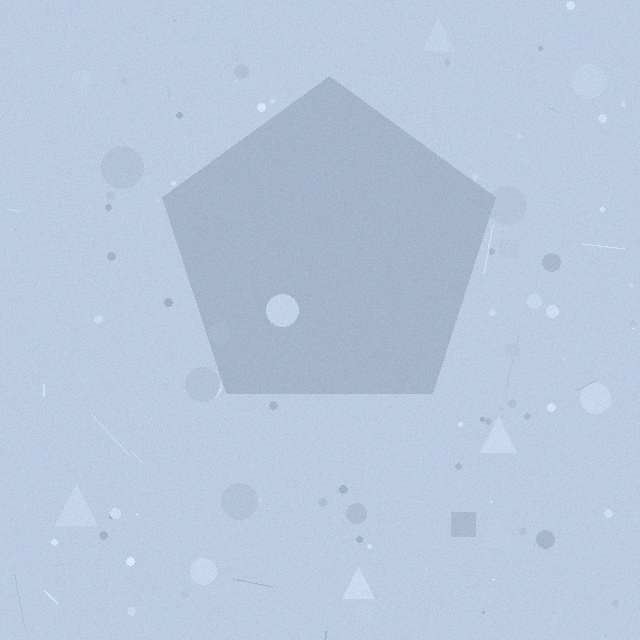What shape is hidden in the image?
A pentagon is hidden in the image.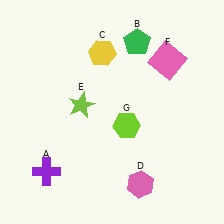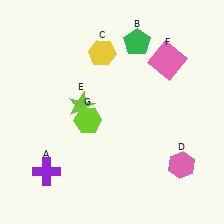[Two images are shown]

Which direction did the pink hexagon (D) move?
The pink hexagon (D) moved right.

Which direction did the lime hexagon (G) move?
The lime hexagon (G) moved left.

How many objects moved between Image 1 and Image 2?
2 objects moved between the two images.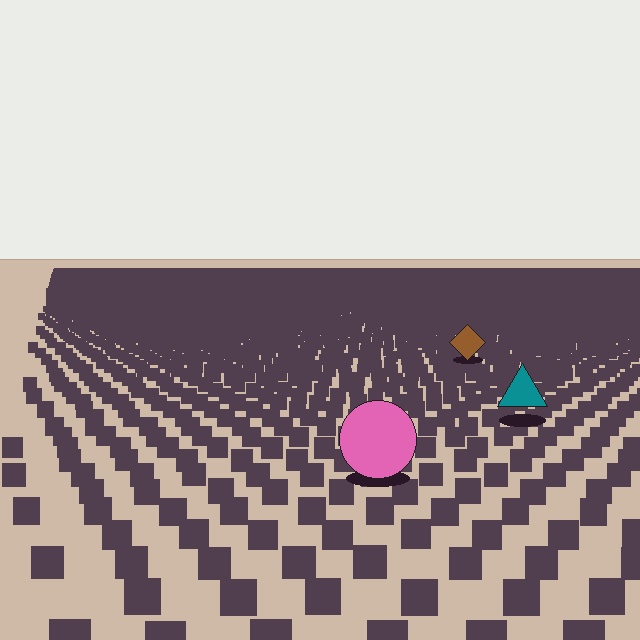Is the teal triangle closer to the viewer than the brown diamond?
Yes. The teal triangle is closer — you can tell from the texture gradient: the ground texture is coarser near it.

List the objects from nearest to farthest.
From nearest to farthest: the pink circle, the teal triangle, the brown diamond.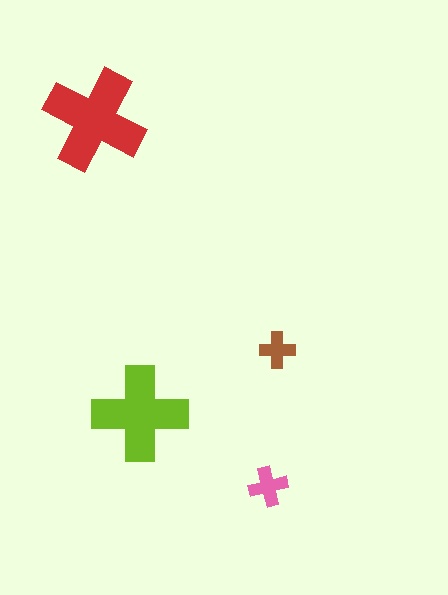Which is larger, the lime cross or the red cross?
The red one.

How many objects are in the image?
There are 4 objects in the image.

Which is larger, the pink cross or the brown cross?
The pink one.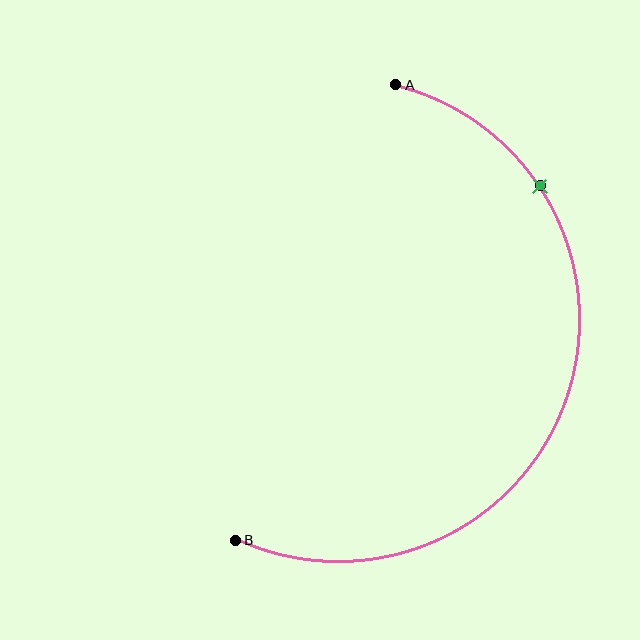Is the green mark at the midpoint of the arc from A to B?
No. The green mark lies on the arc but is closer to endpoint A. The arc midpoint would be at the point on the curve equidistant along the arc from both A and B.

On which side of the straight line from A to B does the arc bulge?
The arc bulges to the right of the straight line connecting A and B.